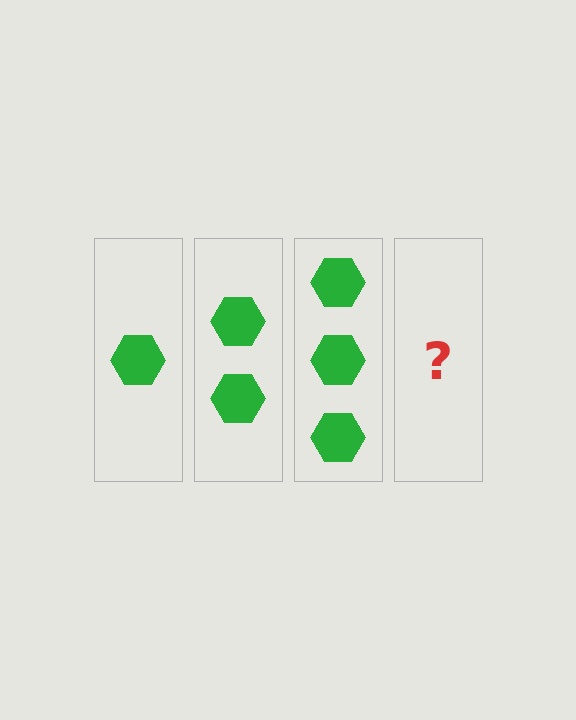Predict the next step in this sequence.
The next step is 4 hexagons.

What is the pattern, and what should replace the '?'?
The pattern is that each step adds one more hexagon. The '?' should be 4 hexagons.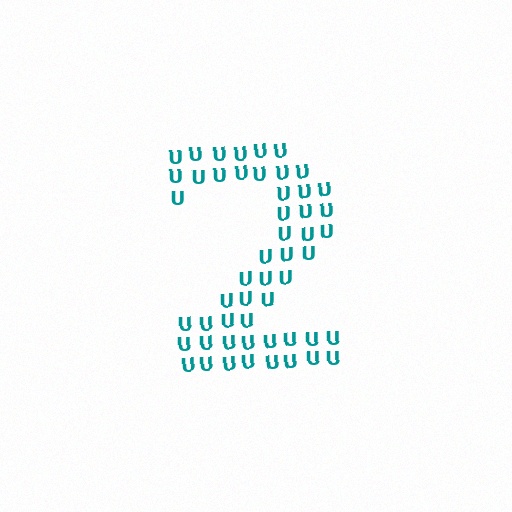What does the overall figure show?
The overall figure shows the digit 2.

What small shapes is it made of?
It is made of small letter U's.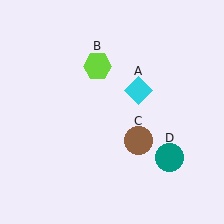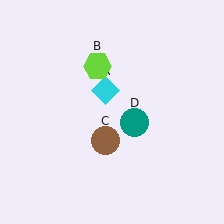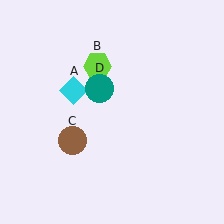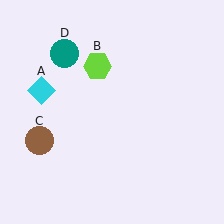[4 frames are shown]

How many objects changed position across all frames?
3 objects changed position: cyan diamond (object A), brown circle (object C), teal circle (object D).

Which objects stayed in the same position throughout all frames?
Lime hexagon (object B) remained stationary.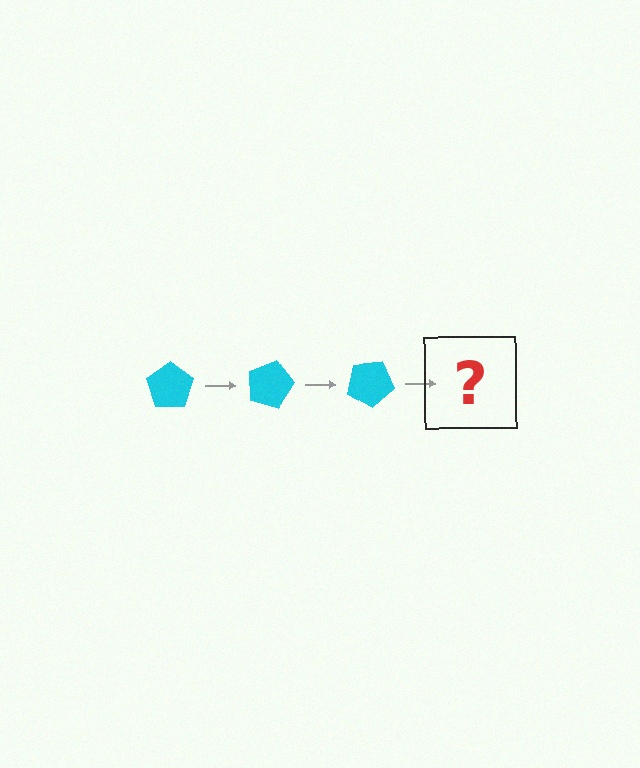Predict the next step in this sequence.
The next step is a cyan pentagon rotated 45 degrees.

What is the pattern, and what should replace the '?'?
The pattern is that the pentagon rotates 15 degrees each step. The '?' should be a cyan pentagon rotated 45 degrees.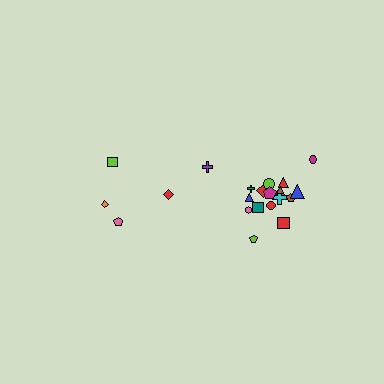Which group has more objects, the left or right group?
The right group.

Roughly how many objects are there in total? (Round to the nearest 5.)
Roughly 20 objects in total.